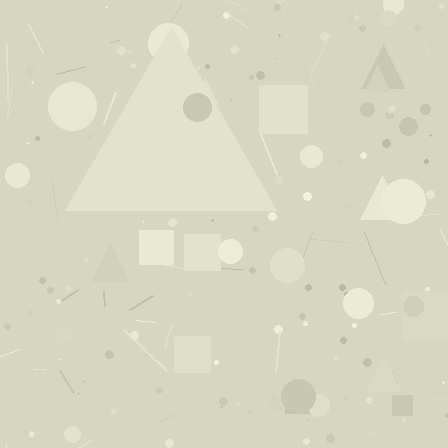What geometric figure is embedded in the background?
A triangle is embedded in the background.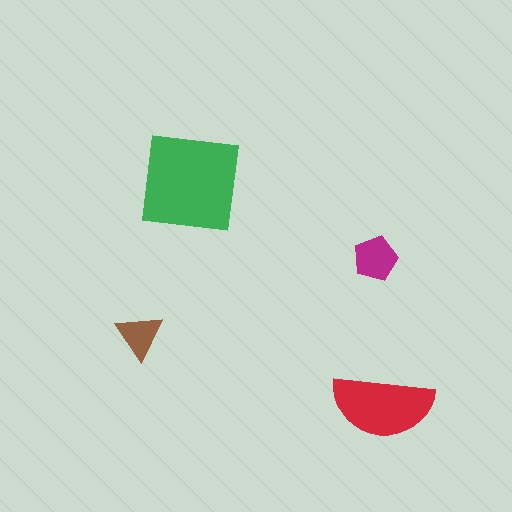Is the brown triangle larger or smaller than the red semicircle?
Smaller.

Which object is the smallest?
The brown triangle.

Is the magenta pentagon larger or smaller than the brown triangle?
Larger.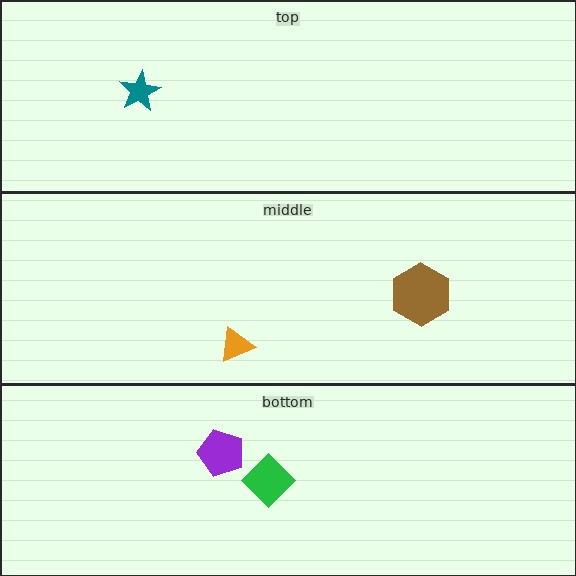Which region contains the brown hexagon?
The middle region.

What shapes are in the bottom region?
The purple pentagon, the green diamond.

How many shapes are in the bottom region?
2.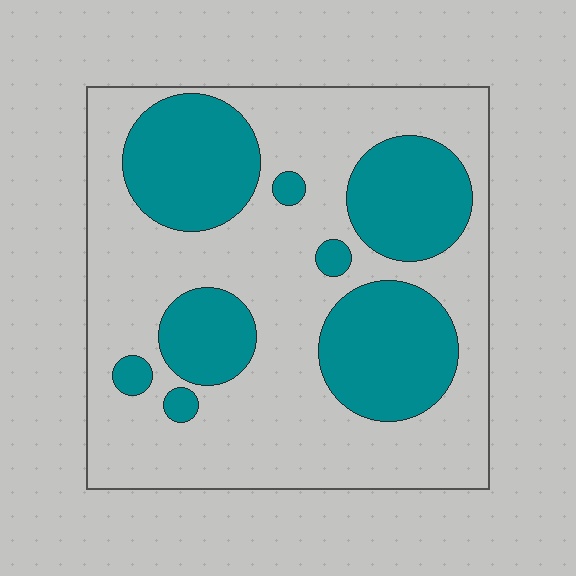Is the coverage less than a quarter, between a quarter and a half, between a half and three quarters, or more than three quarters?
Between a quarter and a half.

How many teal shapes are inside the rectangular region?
8.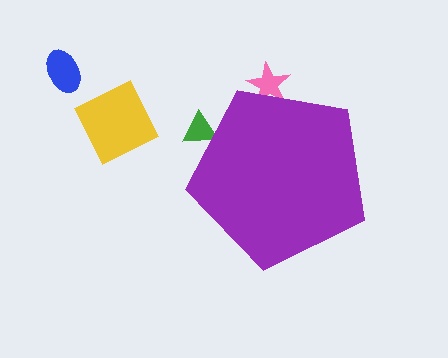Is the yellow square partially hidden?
No, the yellow square is fully visible.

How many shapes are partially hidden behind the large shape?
2 shapes are partially hidden.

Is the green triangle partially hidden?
Yes, the green triangle is partially hidden behind the purple pentagon.